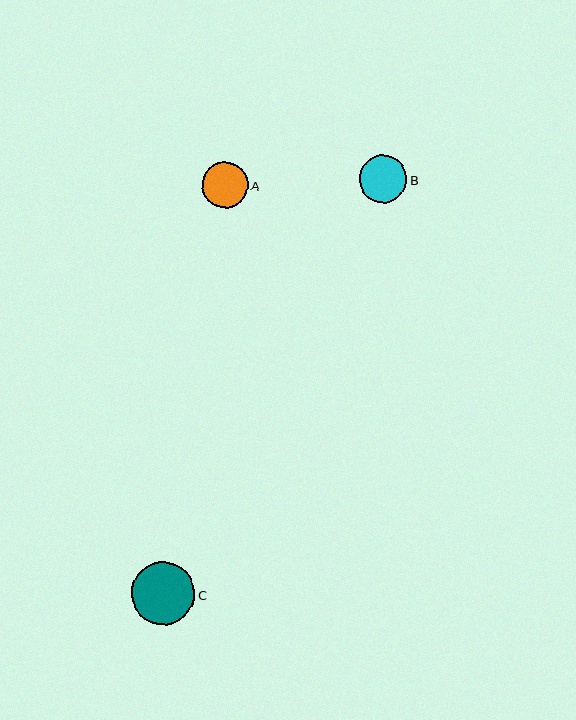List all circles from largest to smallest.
From largest to smallest: C, B, A.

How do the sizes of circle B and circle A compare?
Circle B and circle A are approximately the same size.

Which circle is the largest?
Circle C is the largest with a size of approximately 63 pixels.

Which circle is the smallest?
Circle A is the smallest with a size of approximately 46 pixels.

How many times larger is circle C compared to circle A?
Circle C is approximately 1.4 times the size of circle A.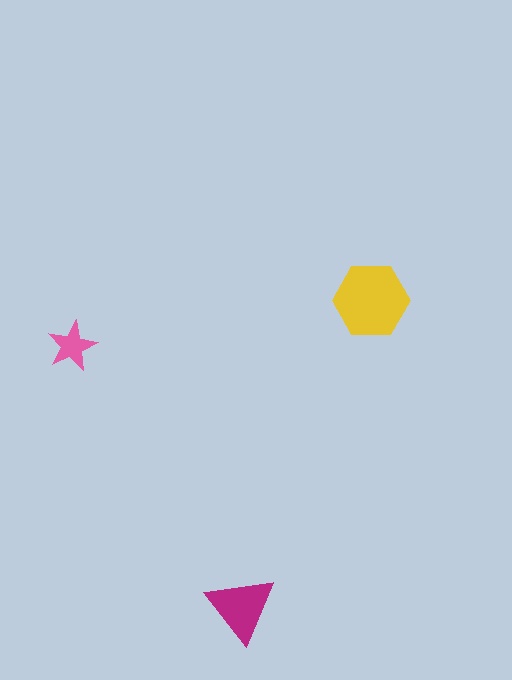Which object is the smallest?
The pink star.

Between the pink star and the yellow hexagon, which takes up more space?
The yellow hexagon.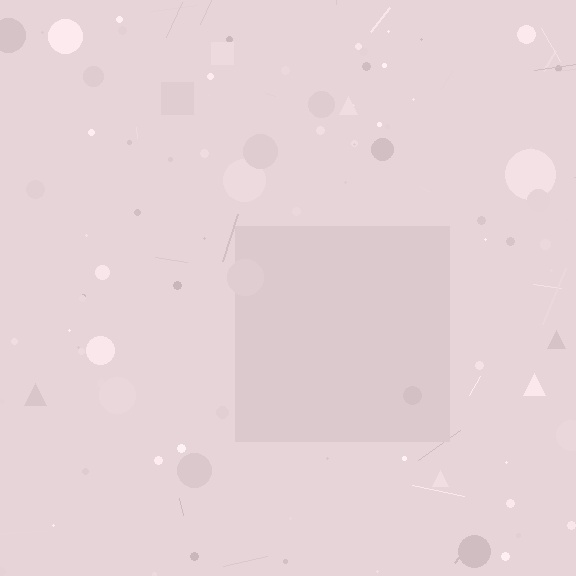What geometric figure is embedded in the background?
A square is embedded in the background.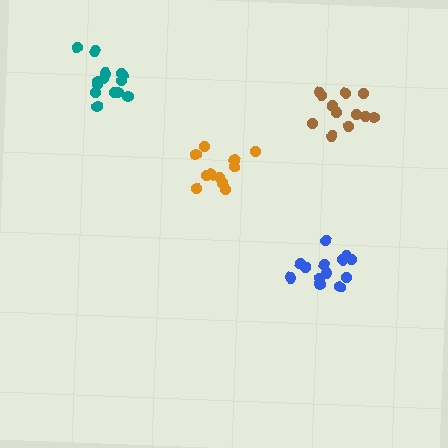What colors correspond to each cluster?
The clusters are colored: orange, teal, brown, blue.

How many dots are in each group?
Group 1: 11 dots, Group 2: 14 dots, Group 3: 12 dots, Group 4: 13 dots (50 total).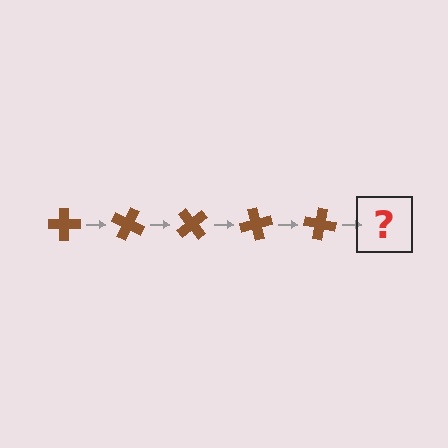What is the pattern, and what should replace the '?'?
The pattern is that the cross rotates 25 degrees each step. The '?' should be a brown cross rotated 125 degrees.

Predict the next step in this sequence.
The next step is a brown cross rotated 125 degrees.